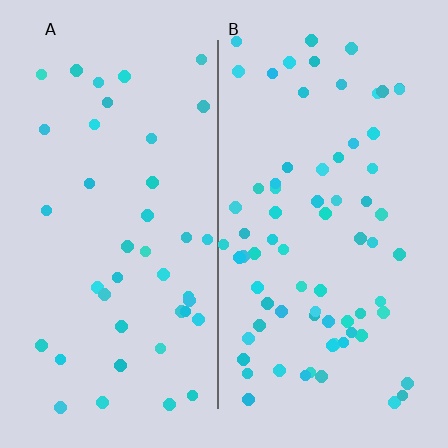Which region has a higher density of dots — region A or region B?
B (the right).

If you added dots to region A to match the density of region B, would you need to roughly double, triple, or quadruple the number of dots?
Approximately double.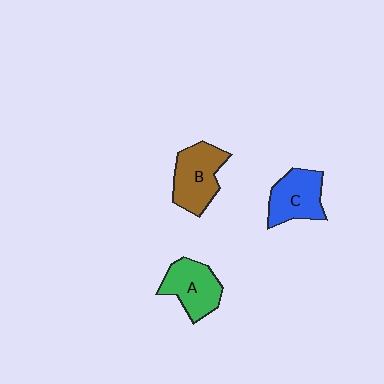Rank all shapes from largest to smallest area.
From largest to smallest: B (brown), C (blue), A (green).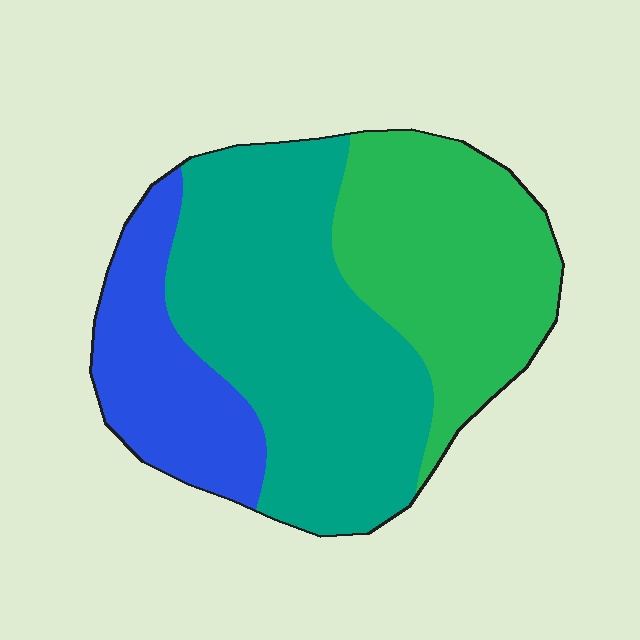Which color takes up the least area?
Blue, at roughly 20%.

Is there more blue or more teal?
Teal.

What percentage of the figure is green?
Green takes up between a sixth and a third of the figure.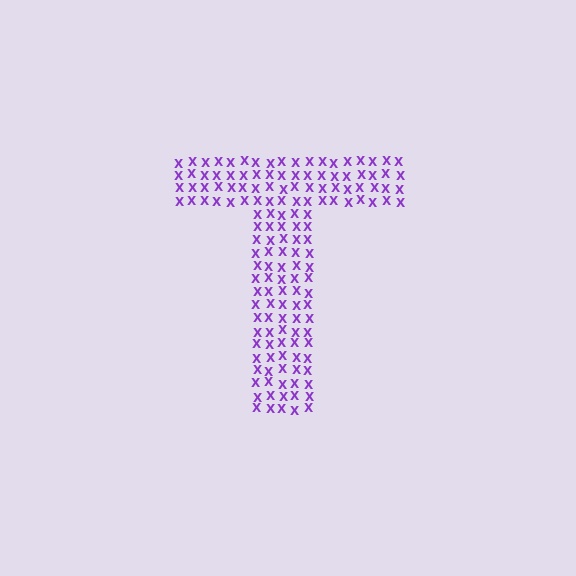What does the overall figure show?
The overall figure shows the letter T.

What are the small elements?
The small elements are letter X's.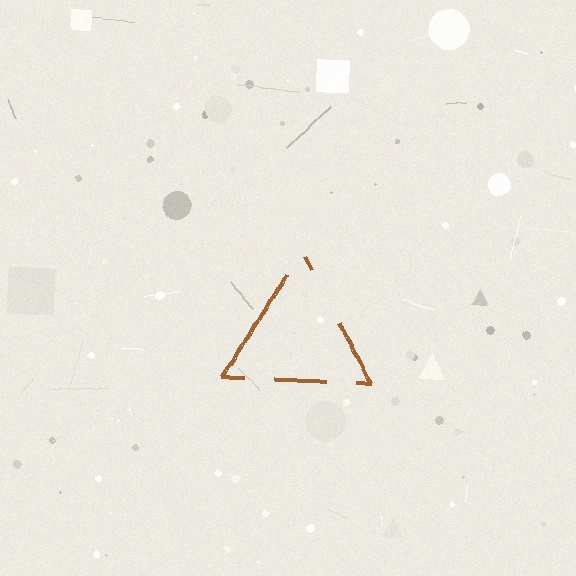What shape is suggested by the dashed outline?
The dashed outline suggests a triangle.